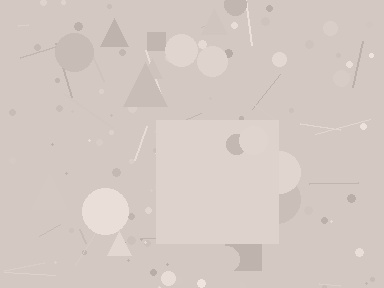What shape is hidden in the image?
A square is hidden in the image.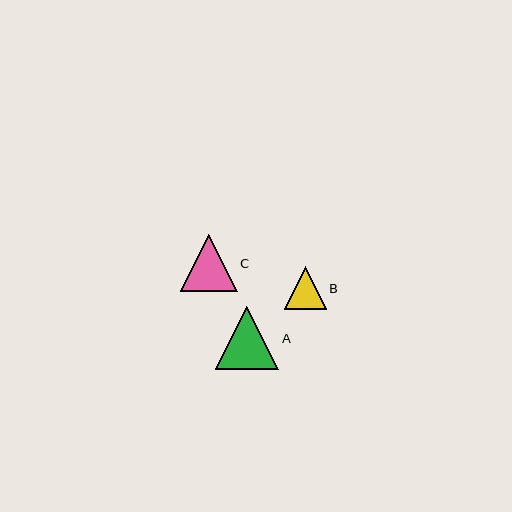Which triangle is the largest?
Triangle A is the largest with a size of approximately 63 pixels.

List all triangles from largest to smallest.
From largest to smallest: A, C, B.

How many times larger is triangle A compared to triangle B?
Triangle A is approximately 1.5 times the size of triangle B.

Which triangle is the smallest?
Triangle B is the smallest with a size of approximately 42 pixels.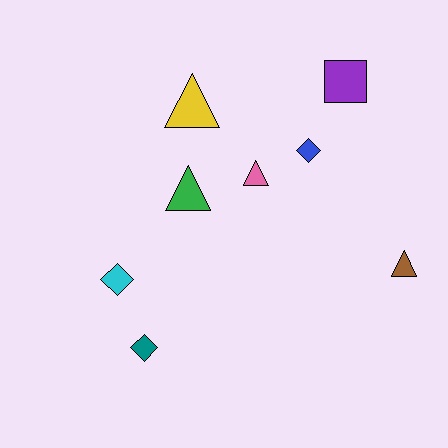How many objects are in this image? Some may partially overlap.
There are 8 objects.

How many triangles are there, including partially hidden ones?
There are 4 triangles.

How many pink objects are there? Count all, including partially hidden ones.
There is 1 pink object.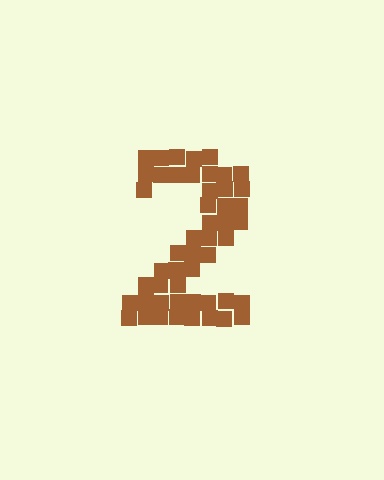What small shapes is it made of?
It is made of small squares.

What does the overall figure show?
The overall figure shows the digit 2.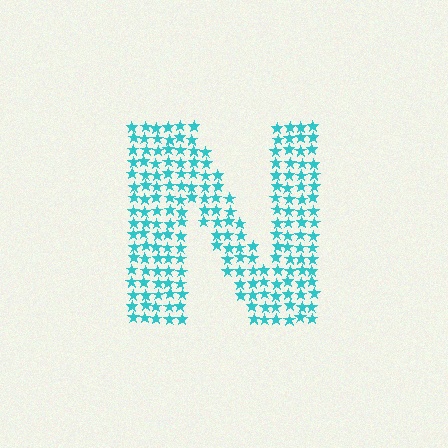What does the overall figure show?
The overall figure shows the letter N.